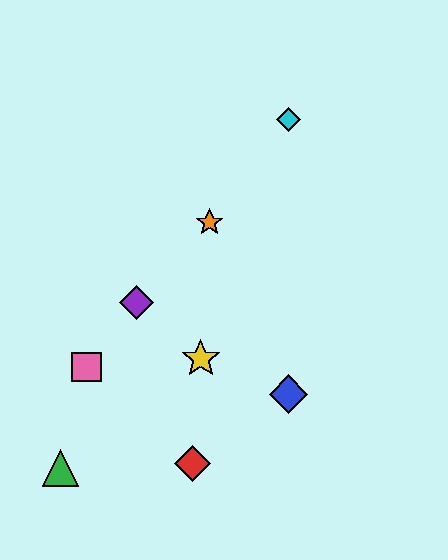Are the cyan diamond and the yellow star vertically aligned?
No, the cyan diamond is at x≈288 and the yellow star is at x≈201.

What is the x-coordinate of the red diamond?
The red diamond is at x≈193.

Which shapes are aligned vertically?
The blue diamond, the cyan diamond are aligned vertically.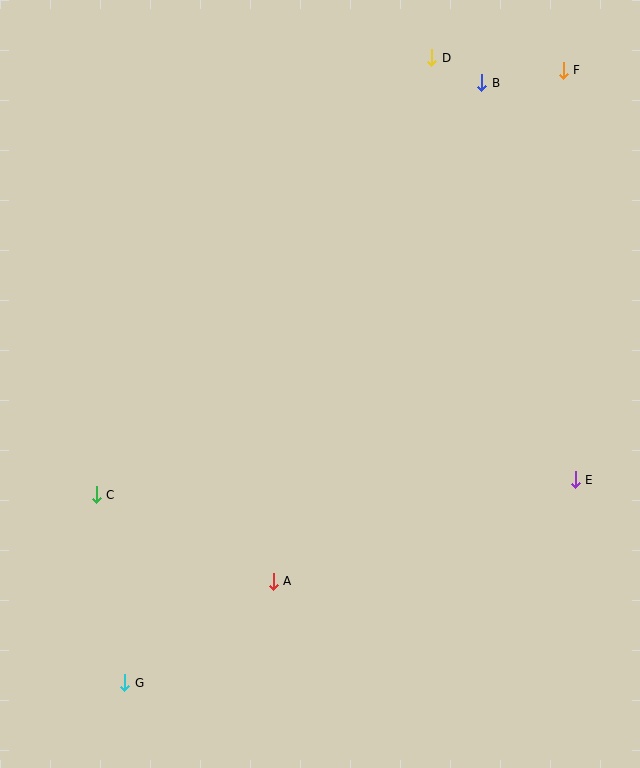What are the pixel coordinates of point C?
Point C is at (96, 495).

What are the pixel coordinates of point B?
Point B is at (482, 83).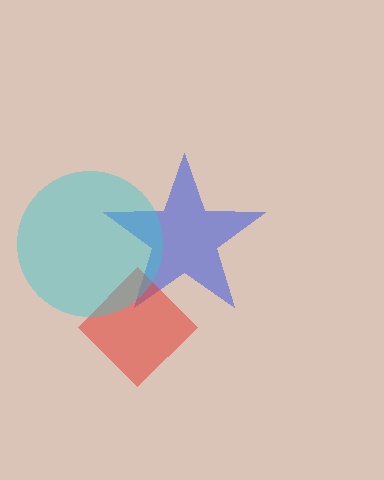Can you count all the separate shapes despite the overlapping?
Yes, there are 3 separate shapes.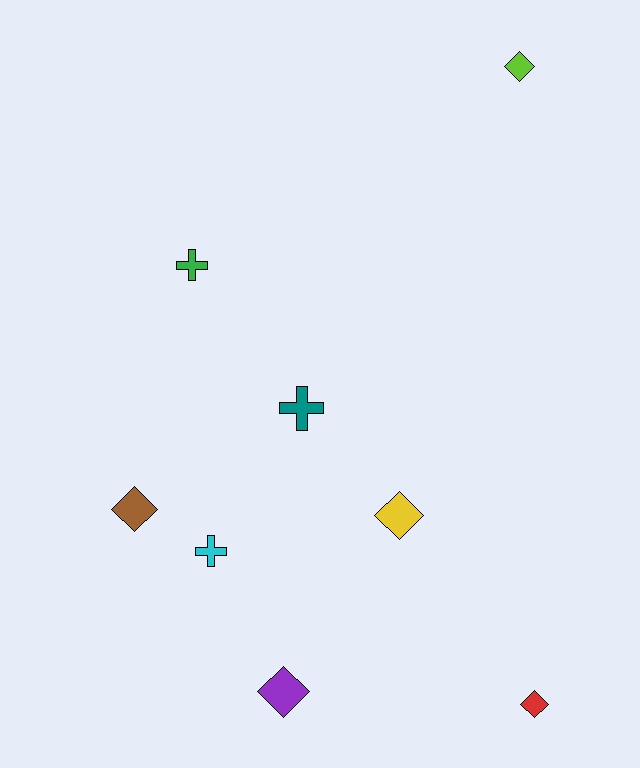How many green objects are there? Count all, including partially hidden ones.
There is 1 green object.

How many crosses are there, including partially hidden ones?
There are 3 crosses.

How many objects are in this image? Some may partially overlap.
There are 8 objects.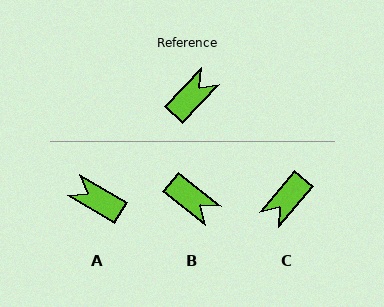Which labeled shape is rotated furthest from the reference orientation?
C, about 176 degrees away.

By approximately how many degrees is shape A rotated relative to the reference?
Approximately 103 degrees counter-clockwise.